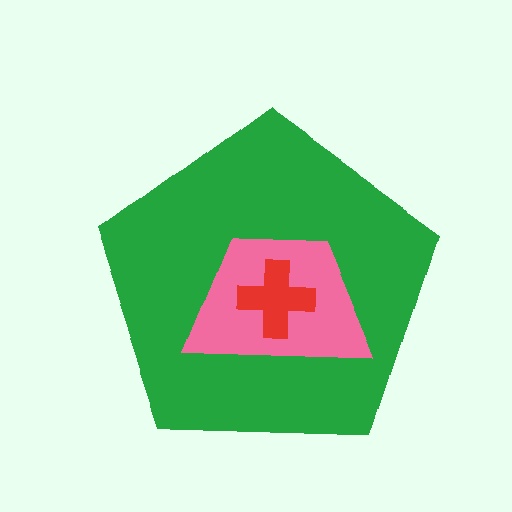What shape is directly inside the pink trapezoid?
The red cross.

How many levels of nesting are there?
3.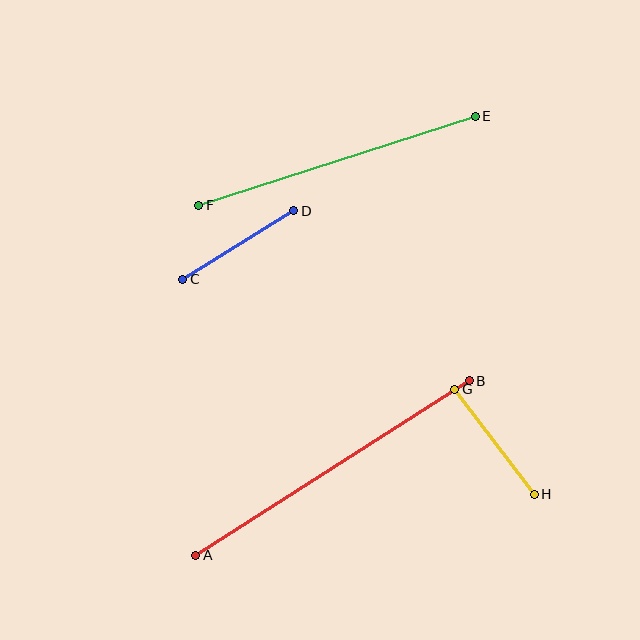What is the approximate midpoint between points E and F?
The midpoint is at approximately (337, 161) pixels.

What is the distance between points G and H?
The distance is approximately 132 pixels.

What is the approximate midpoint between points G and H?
The midpoint is at approximately (495, 442) pixels.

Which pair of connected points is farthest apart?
Points A and B are farthest apart.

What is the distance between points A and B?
The distance is approximately 324 pixels.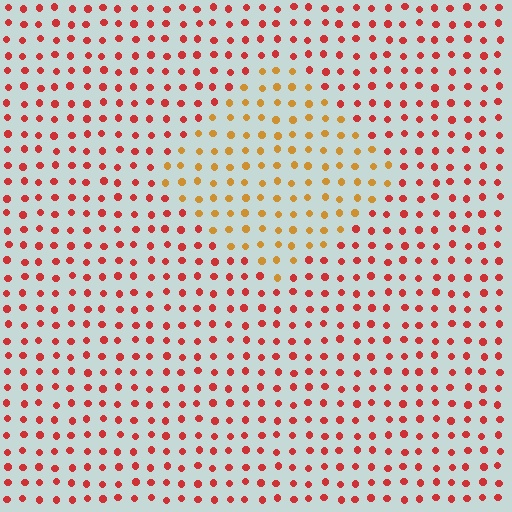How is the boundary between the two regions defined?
The boundary is defined purely by a slight shift in hue (about 38 degrees). Spacing, size, and orientation are identical on both sides.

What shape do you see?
I see a diamond.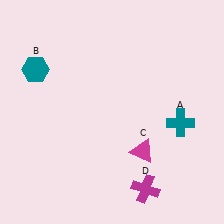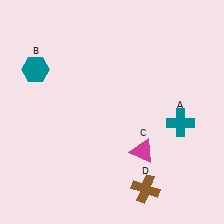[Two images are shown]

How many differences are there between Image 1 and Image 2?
There is 1 difference between the two images.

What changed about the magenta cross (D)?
In Image 1, D is magenta. In Image 2, it changed to brown.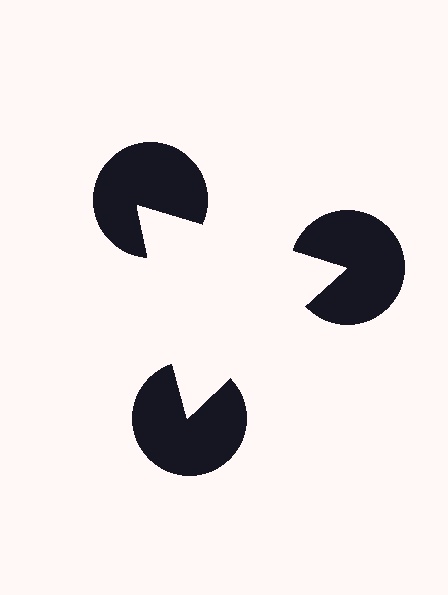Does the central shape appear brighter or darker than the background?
It typically appears slightly brighter than the background, even though no actual brightness change is drawn.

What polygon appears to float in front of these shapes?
An illusory triangle — its edges are inferred from the aligned wedge cuts in the pac-man discs, not physically drawn.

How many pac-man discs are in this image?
There are 3 — one at each vertex of the illusory triangle.